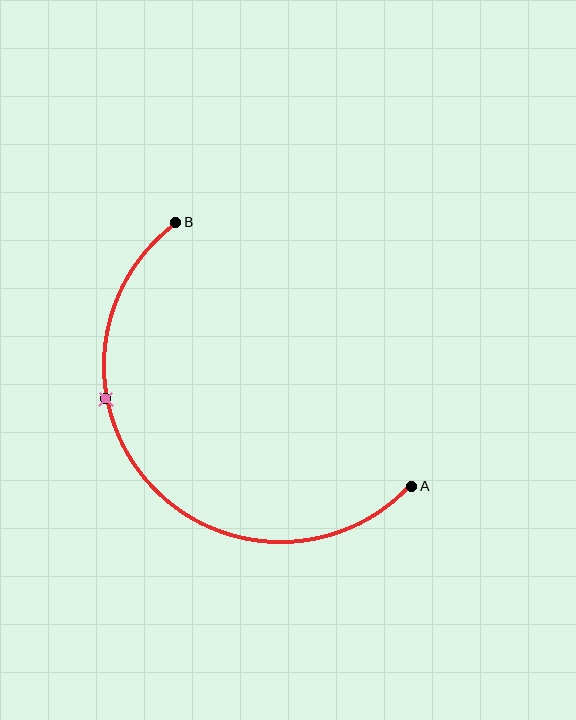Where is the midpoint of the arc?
The arc midpoint is the point on the curve farthest from the straight line joining A and B. It sits below and to the left of that line.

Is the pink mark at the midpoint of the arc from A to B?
No. The pink mark lies on the arc but is closer to endpoint B. The arc midpoint would be at the point on the curve equidistant along the arc from both A and B.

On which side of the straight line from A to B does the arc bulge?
The arc bulges below and to the left of the straight line connecting A and B.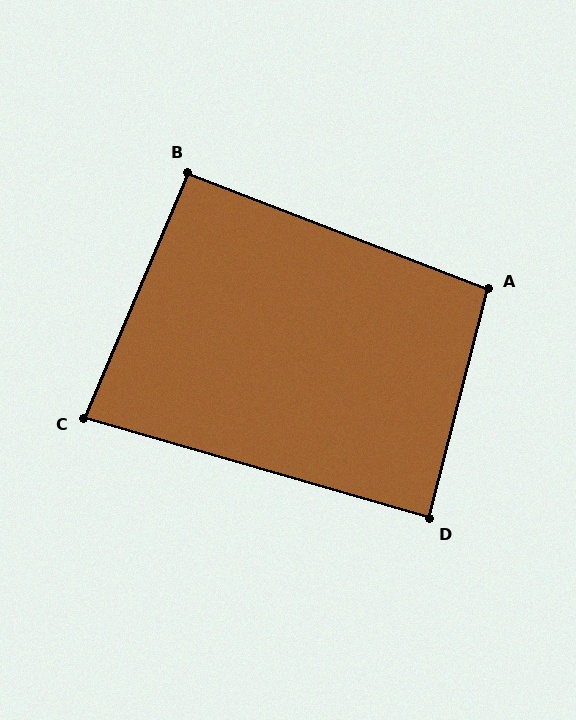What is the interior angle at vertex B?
Approximately 92 degrees (approximately right).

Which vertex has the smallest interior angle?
C, at approximately 83 degrees.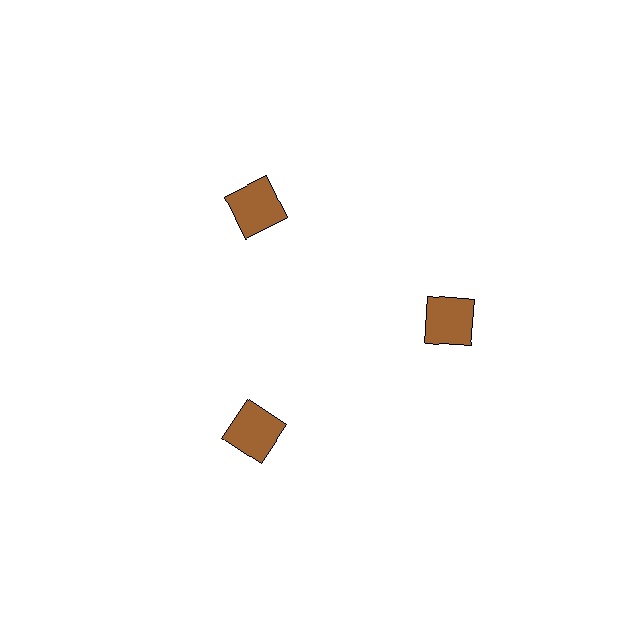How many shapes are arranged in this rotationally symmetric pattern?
There are 3 shapes, arranged in 3 groups of 1.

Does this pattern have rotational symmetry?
Yes, this pattern has 3-fold rotational symmetry. It looks the same after rotating 120 degrees around the center.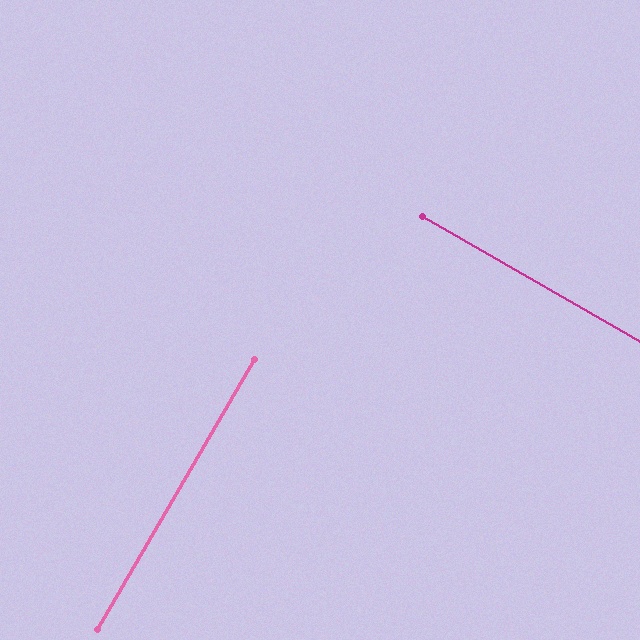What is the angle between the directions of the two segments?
Approximately 90 degrees.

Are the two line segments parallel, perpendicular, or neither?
Perpendicular — they meet at approximately 90°.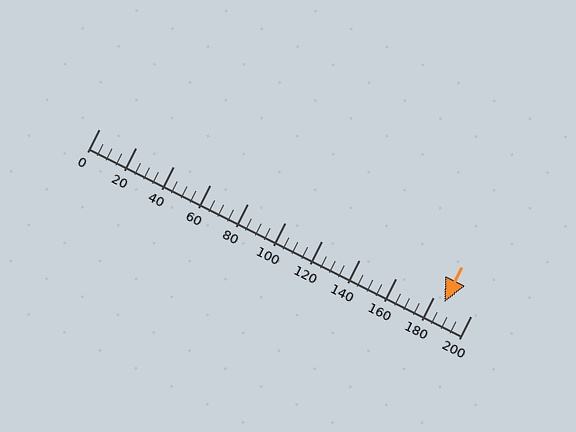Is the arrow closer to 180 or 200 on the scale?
The arrow is closer to 180.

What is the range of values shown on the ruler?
The ruler shows values from 0 to 200.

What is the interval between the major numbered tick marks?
The major tick marks are spaced 20 units apart.